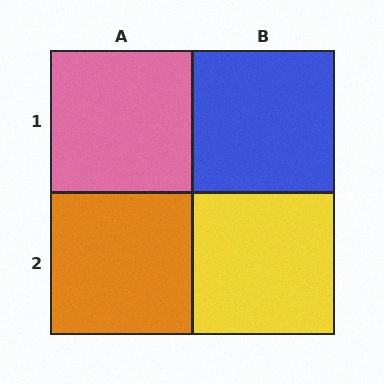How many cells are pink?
1 cell is pink.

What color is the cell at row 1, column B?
Blue.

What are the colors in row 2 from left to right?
Orange, yellow.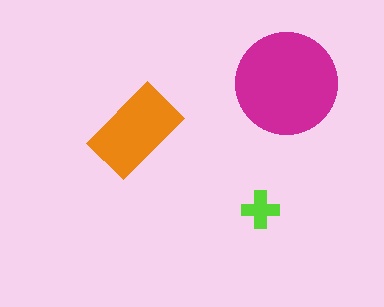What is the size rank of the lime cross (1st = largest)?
3rd.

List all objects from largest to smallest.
The magenta circle, the orange rectangle, the lime cross.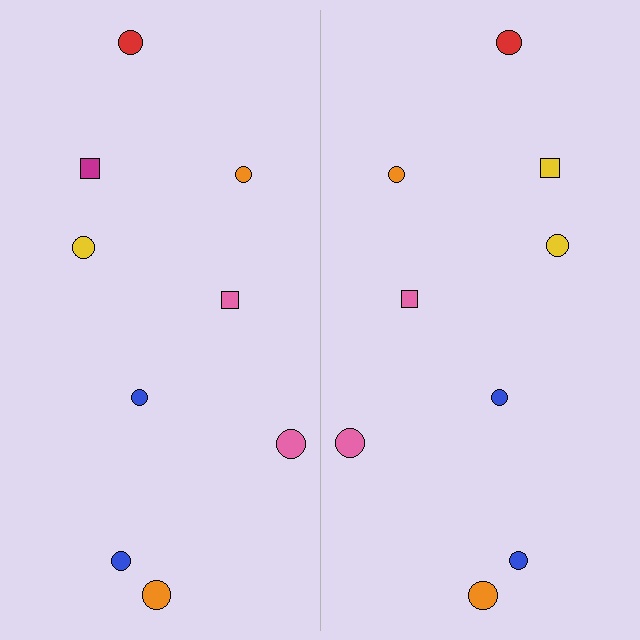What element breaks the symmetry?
The yellow square on the right side breaks the symmetry — its mirror counterpart is magenta.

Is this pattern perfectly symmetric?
No, the pattern is not perfectly symmetric. The yellow square on the right side breaks the symmetry — its mirror counterpart is magenta.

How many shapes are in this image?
There are 18 shapes in this image.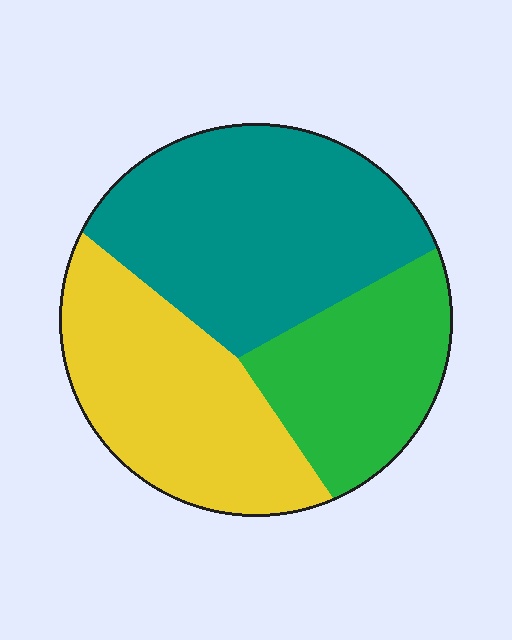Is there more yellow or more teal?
Teal.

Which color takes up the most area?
Teal, at roughly 40%.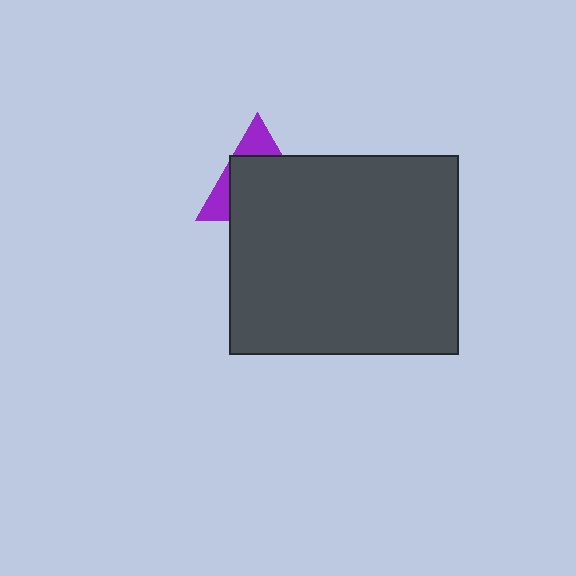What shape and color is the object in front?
The object in front is a dark gray rectangle.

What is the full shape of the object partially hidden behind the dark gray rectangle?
The partially hidden object is a purple triangle.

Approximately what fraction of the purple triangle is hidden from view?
Roughly 69% of the purple triangle is hidden behind the dark gray rectangle.